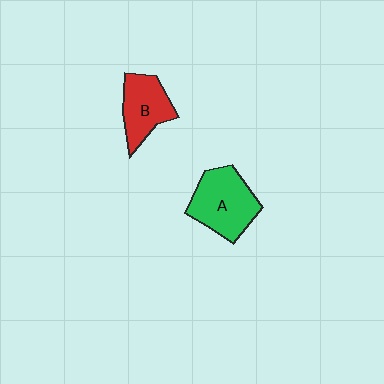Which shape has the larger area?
Shape A (green).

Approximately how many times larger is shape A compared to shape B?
Approximately 1.3 times.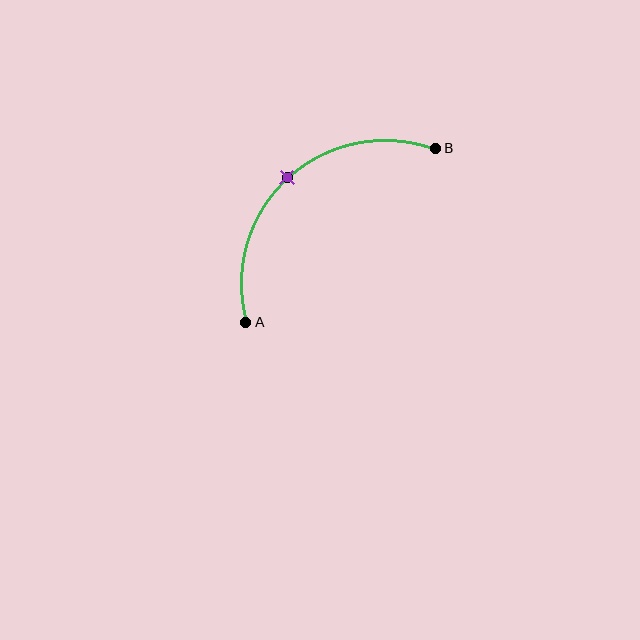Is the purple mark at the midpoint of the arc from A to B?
Yes. The purple mark lies on the arc at equal arc-length from both A and B — it is the arc midpoint.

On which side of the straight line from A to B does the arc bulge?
The arc bulges above and to the left of the straight line connecting A and B.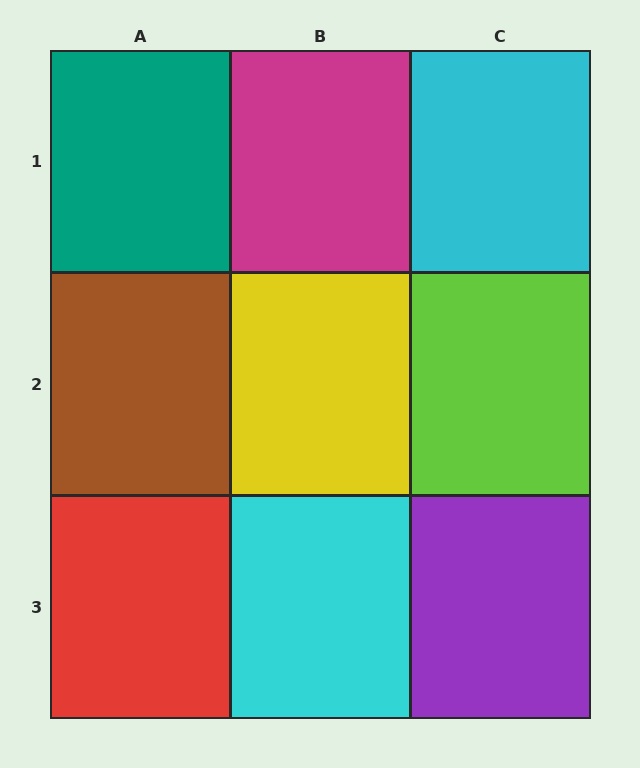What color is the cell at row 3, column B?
Cyan.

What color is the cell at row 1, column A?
Teal.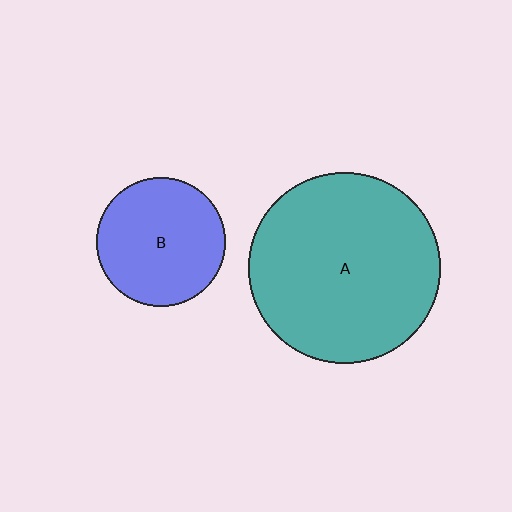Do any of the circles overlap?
No, none of the circles overlap.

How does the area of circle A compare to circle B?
Approximately 2.2 times.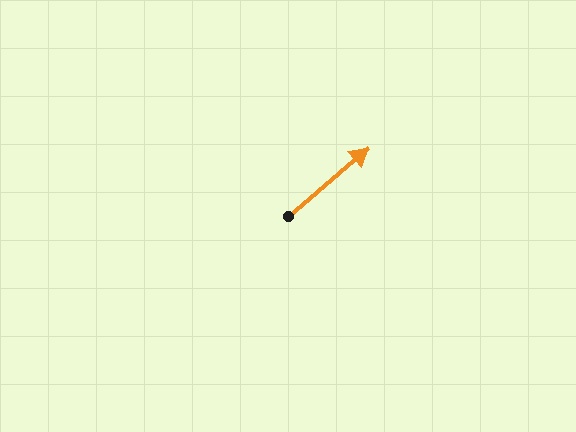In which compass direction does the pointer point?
Northeast.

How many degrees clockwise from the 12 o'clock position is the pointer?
Approximately 50 degrees.